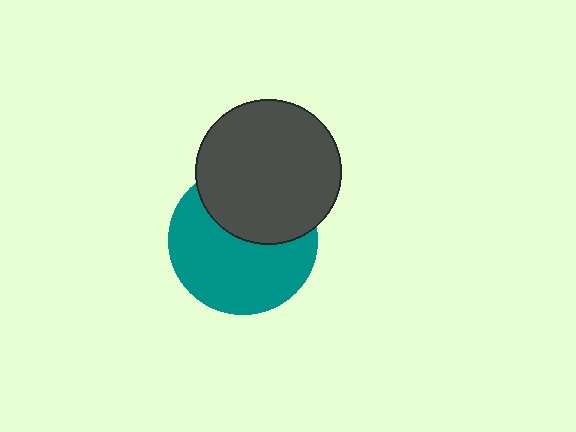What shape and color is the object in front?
The object in front is a dark gray circle.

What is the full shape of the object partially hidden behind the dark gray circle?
The partially hidden object is a teal circle.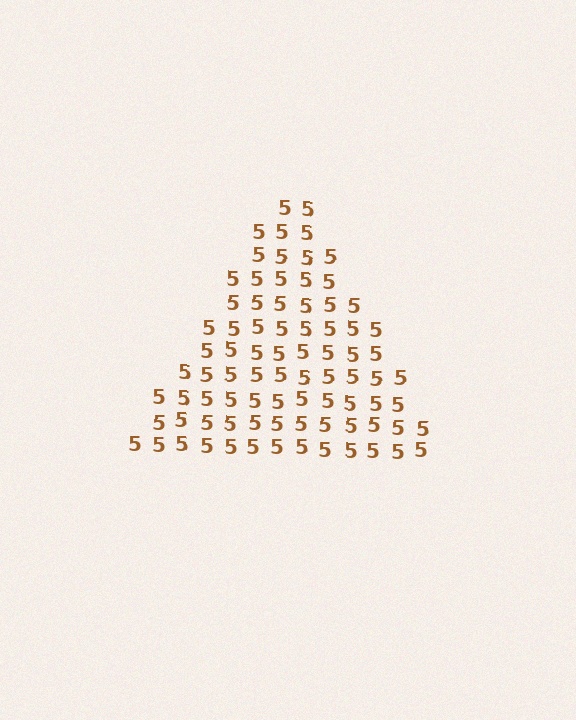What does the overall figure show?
The overall figure shows a triangle.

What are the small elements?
The small elements are digit 5's.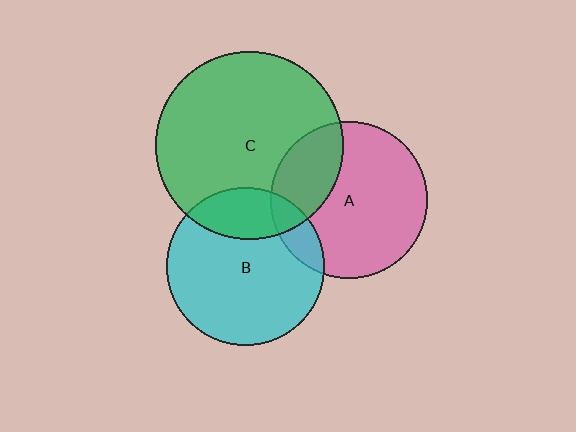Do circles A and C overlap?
Yes.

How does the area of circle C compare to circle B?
Approximately 1.4 times.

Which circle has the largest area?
Circle C (green).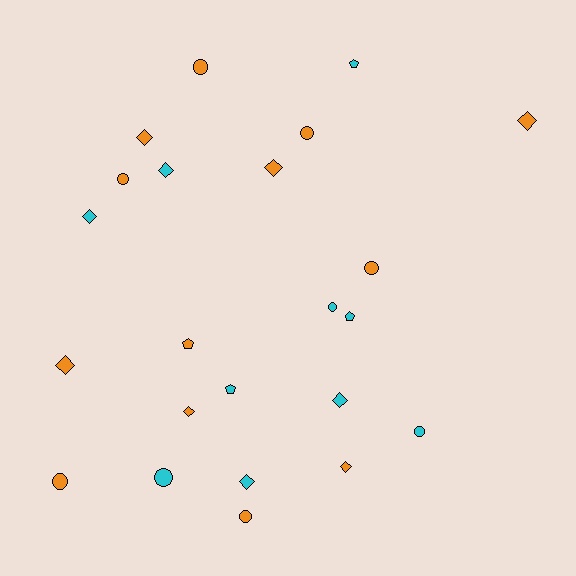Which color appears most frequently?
Orange, with 13 objects.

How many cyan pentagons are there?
There are 3 cyan pentagons.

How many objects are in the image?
There are 23 objects.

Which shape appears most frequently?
Diamond, with 10 objects.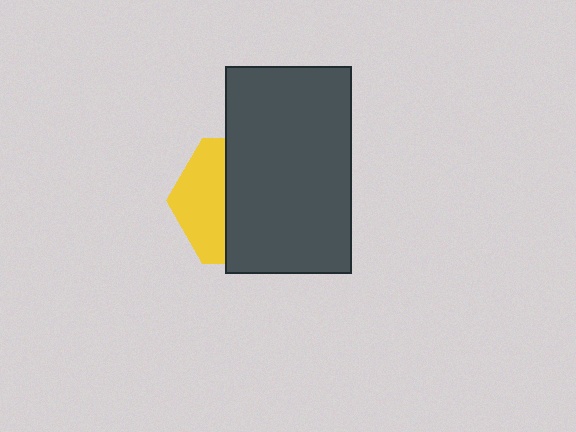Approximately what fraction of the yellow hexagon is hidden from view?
Roughly 62% of the yellow hexagon is hidden behind the dark gray rectangle.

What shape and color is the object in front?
The object in front is a dark gray rectangle.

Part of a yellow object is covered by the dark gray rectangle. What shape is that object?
It is a hexagon.